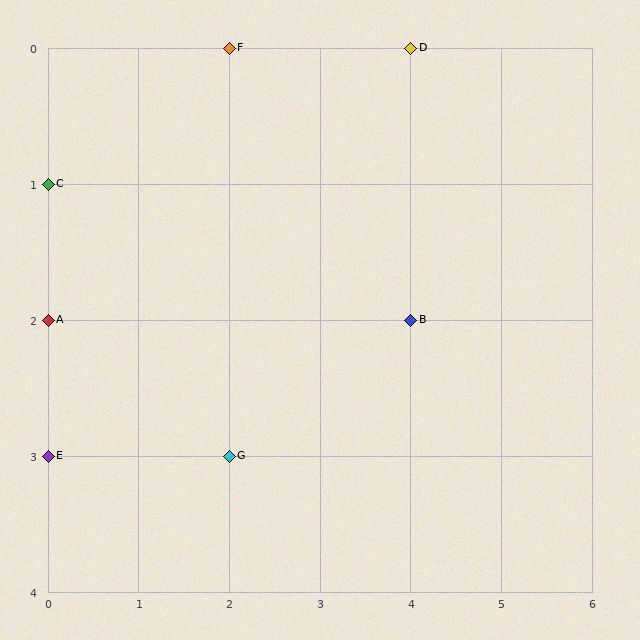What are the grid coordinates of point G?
Point G is at grid coordinates (2, 3).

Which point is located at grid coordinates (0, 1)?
Point C is at (0, 1).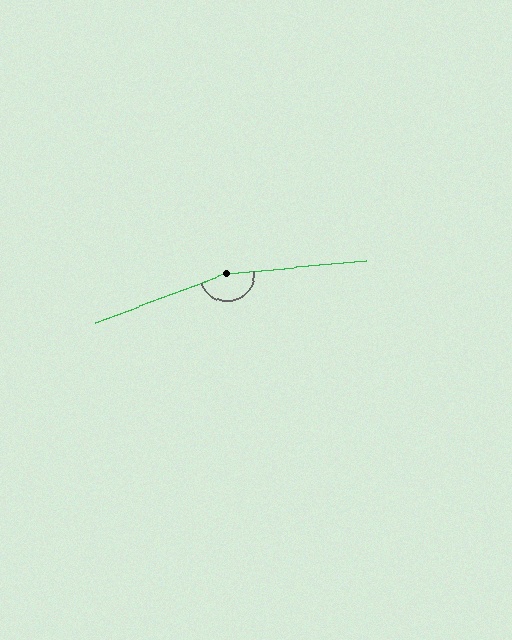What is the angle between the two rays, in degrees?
Approximately 164 degrees.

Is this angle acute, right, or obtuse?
It is obtuse.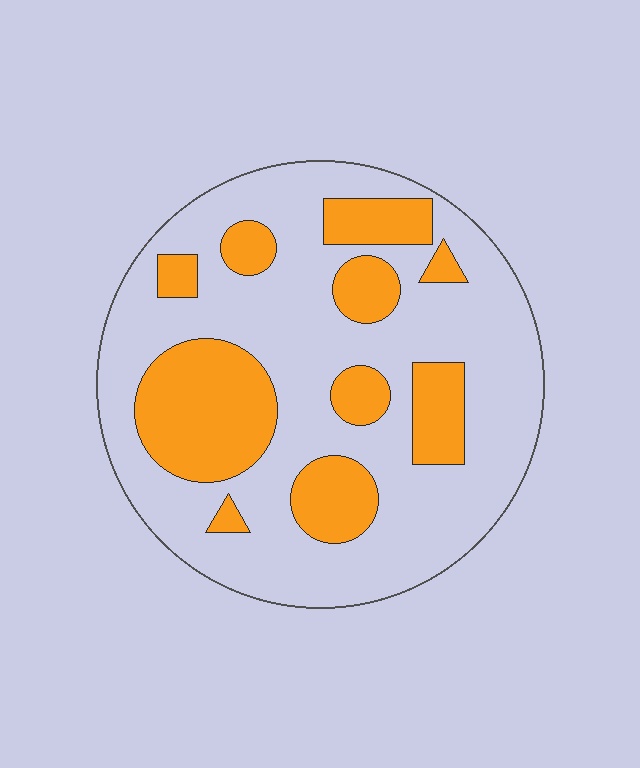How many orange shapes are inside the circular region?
10.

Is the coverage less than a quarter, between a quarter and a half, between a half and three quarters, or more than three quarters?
Between a quarter and a half.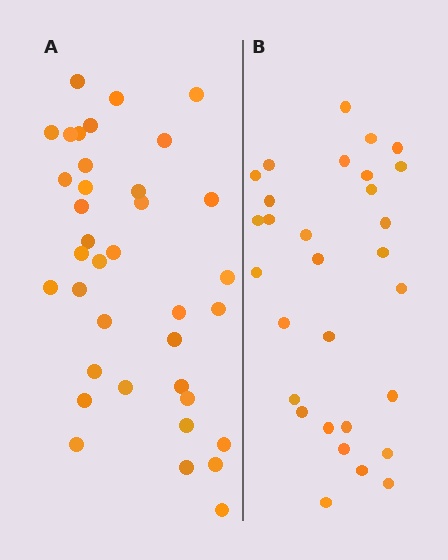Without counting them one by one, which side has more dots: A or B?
Region A (the left region) has more dots.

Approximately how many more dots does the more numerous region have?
Region A has roughly 8 or so more dots than region B.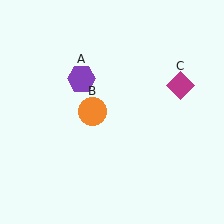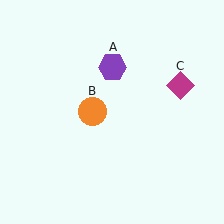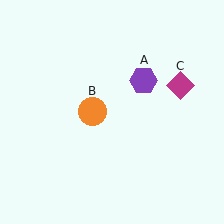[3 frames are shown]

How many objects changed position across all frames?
1 object changed position: purple hexagon (object A).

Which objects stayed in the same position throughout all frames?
Orange circle (object B) and magenta diamond (object C) remained stationary.